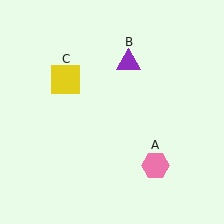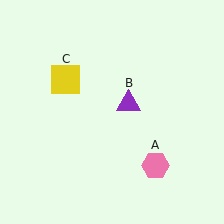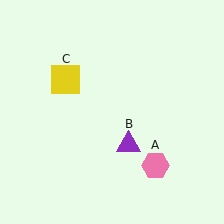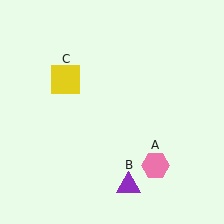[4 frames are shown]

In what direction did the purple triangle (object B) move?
The purple triangle (object B) moved down.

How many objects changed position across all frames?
1 object changed position: purple triangle (object B).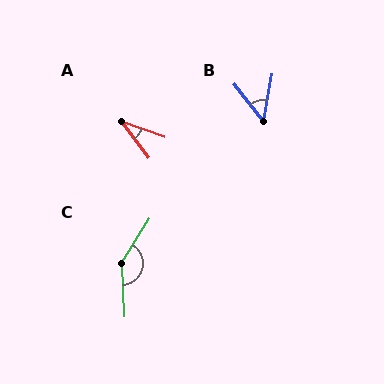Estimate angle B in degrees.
Approximately 49 degrees.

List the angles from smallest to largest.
A (34°), B (49°), C (145°).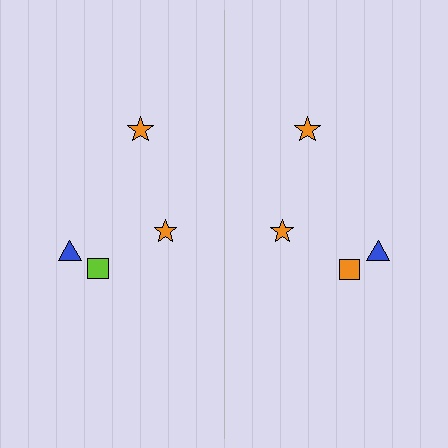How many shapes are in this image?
There are 8 shapes in this image.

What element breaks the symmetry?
The orange square on the right side breaks the symmetry — its mirror counterpart is lime.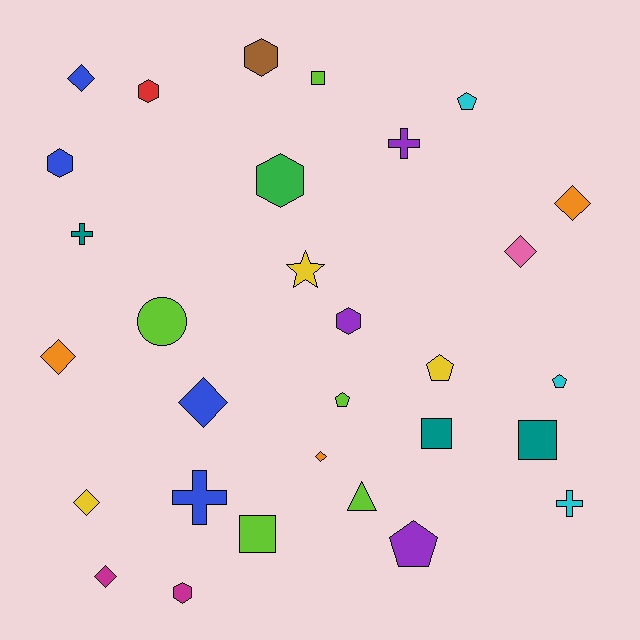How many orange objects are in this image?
There are 3 orange objects.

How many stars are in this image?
There is 1 star.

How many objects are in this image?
There are 30 objects.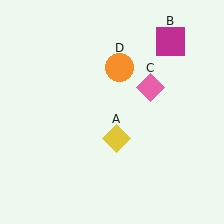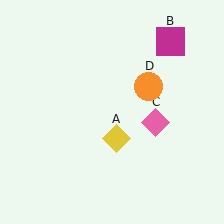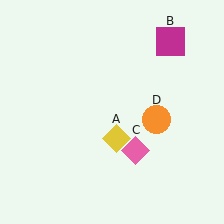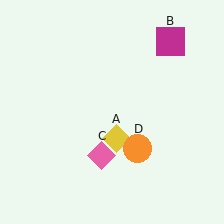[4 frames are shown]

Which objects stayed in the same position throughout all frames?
Yellow diamond (object A) and magenta square (object B) remained stationary.